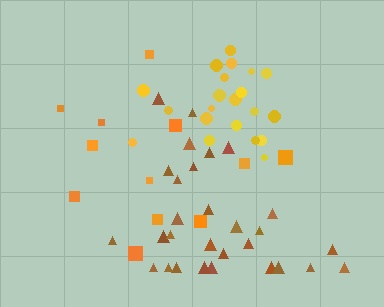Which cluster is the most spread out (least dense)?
Orange.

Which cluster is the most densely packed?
Yellow.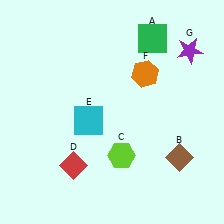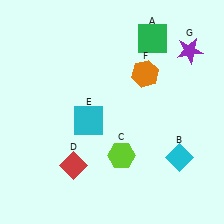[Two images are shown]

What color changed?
The diamond (B) changed from brown in Image 1 to cyan in Image 2.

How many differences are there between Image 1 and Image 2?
There is 1 difference between the two images.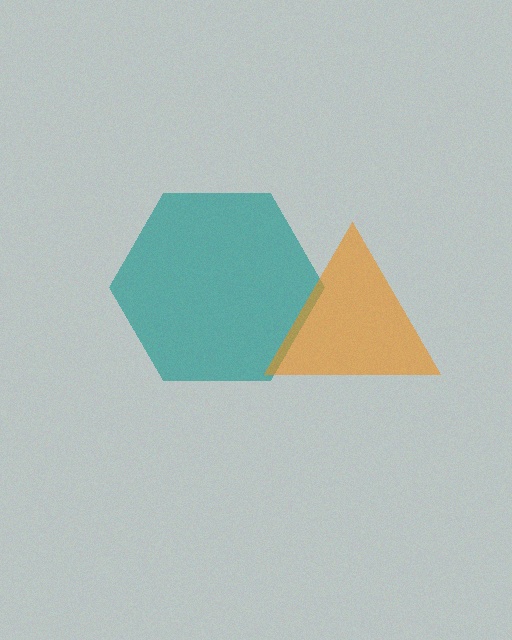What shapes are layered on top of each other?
The layered shapes are: a teal hexagon, an orange triangle.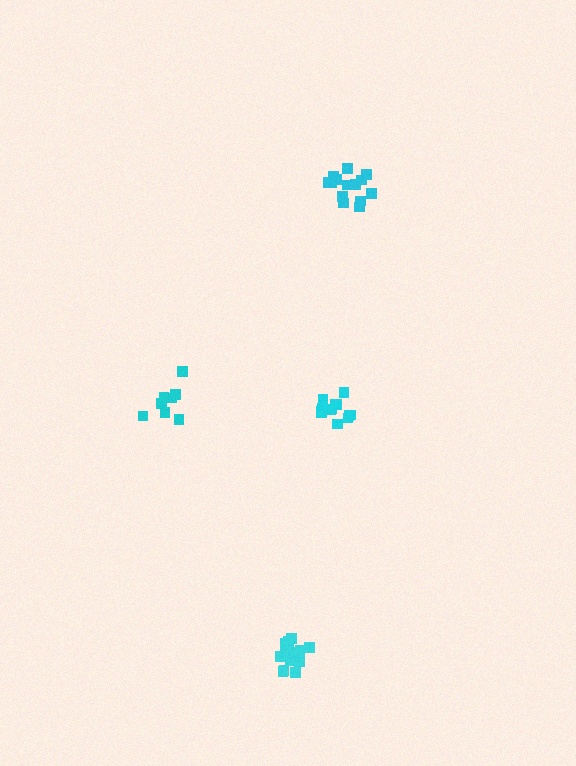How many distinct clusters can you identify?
There are 4 distinct clusters.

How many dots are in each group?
Group 1: 8 dots, Group 2: 13 dots, Group 3: 14 dots, Group 4: 14 dots (49 total).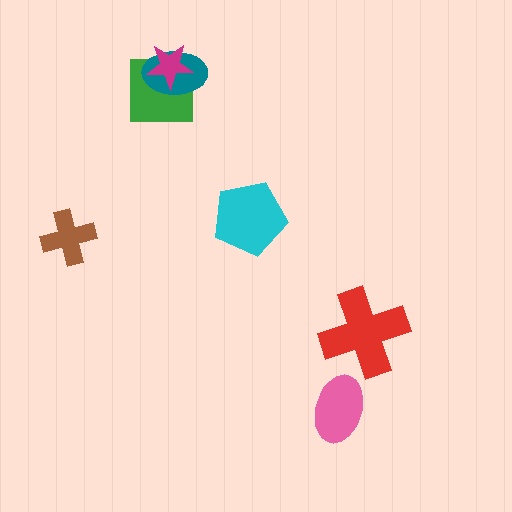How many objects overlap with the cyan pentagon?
0 objects overlap with the cyan pentagon.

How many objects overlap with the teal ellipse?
2 objects overlap with the teal ellipse.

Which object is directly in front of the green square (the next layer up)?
The teal ellipse is directly in front of the green square.